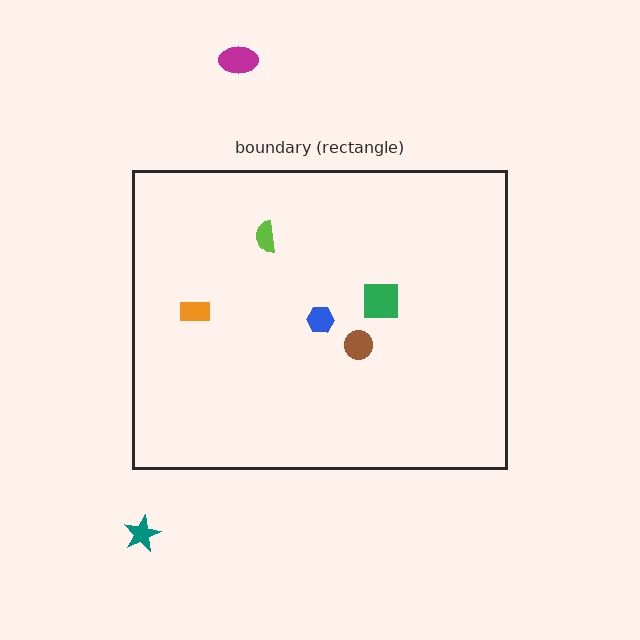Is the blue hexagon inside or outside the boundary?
Inside.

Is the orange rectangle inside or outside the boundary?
Inside.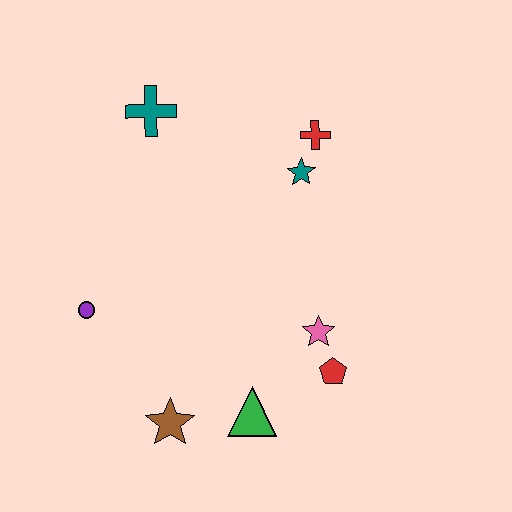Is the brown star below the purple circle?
Yes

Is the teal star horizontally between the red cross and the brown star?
Yes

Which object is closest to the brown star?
The green triangle is closest to the brown star.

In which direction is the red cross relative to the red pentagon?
The red cross is above the red pentagon.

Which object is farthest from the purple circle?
The red cross is farthest from the purple circle.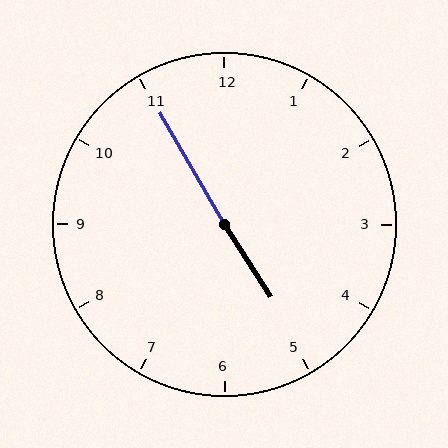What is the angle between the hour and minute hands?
Approximately 178 degrees.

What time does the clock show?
4:55.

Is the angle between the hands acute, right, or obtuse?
It is obtuse.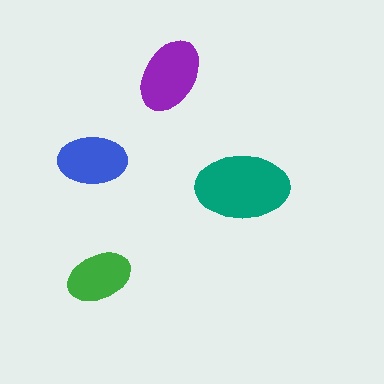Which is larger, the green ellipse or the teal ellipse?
The teal one.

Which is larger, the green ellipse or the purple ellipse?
The purple one.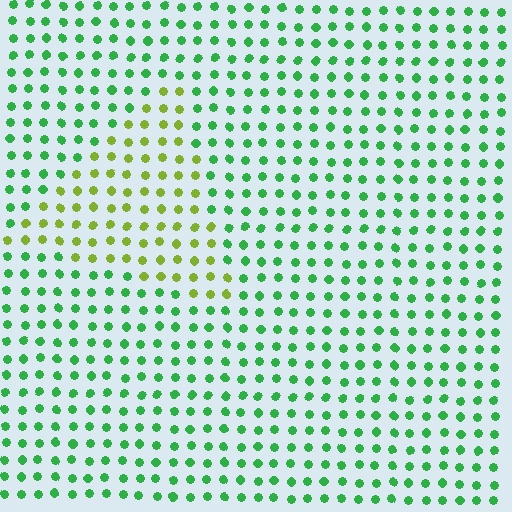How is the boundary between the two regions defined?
The boundary is defined purely by a slight shift in hue (about 48 degrees). Spacing, size, and orientation are identical on both sides.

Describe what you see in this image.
The image is filled with small green elements in a uniform arrangement. A triangle-shaped region is visible where the elements are tinted to a slightly different hue, forming a subtle color boundary.